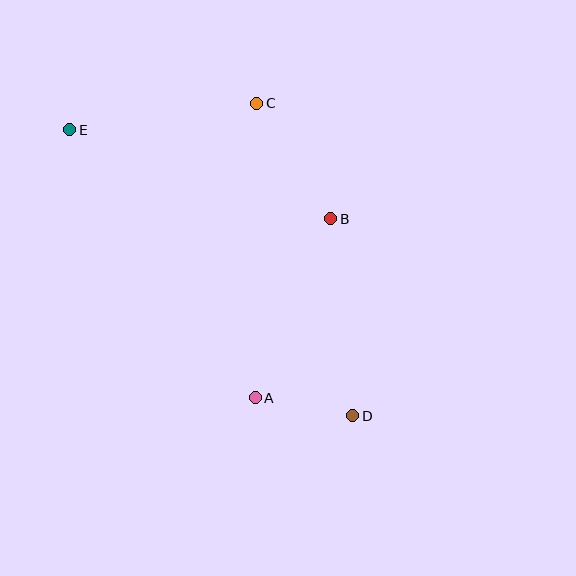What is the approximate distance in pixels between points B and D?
The distance between B and D is approximately 198 pixels.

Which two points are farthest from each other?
Points D and E are farthest from each other.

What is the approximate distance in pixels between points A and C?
The distance between A and C is approximately 295 pixels.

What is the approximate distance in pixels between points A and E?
The distance between A and E is approximately 326 pixels.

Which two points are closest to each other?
Points A and D are closest to each other.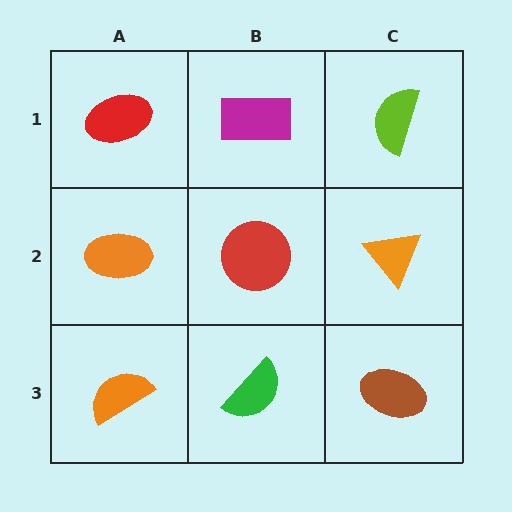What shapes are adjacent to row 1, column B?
A red circle (row 2, column B), a red ellipse (row 1, column A), a lime semicircle (row 1, column C).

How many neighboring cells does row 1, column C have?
2.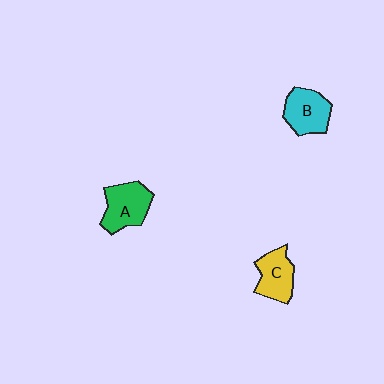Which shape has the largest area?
Shape A (green).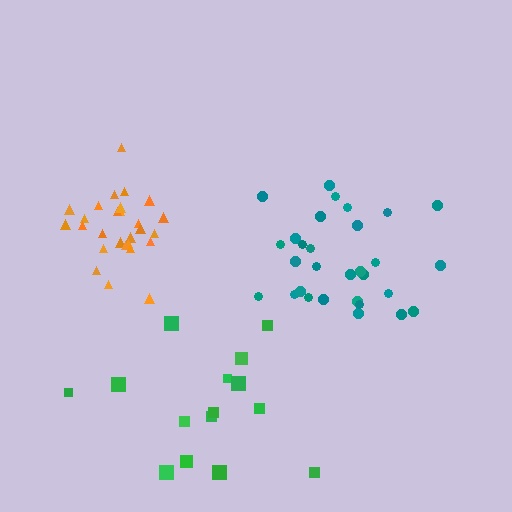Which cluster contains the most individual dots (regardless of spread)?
Teal (30).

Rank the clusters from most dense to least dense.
orange, teal, green.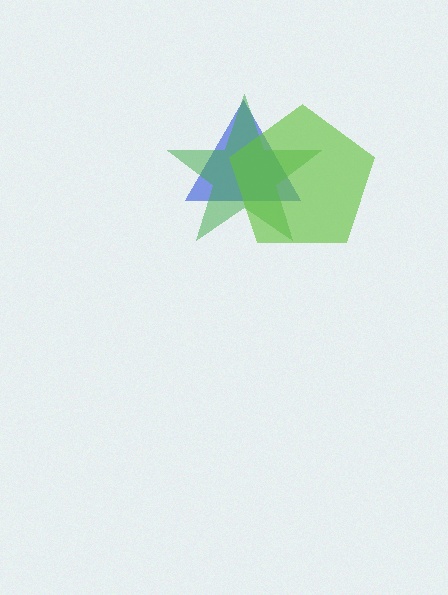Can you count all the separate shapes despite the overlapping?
Yes, there are 3 separate shapes.